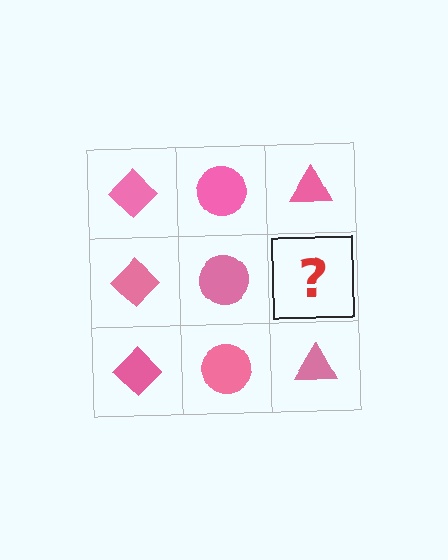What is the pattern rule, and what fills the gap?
The rule is that each column has a consistent shape. The gap should be filled with a pink triangle.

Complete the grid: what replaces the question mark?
The question mark should be replaced with a pink triangle.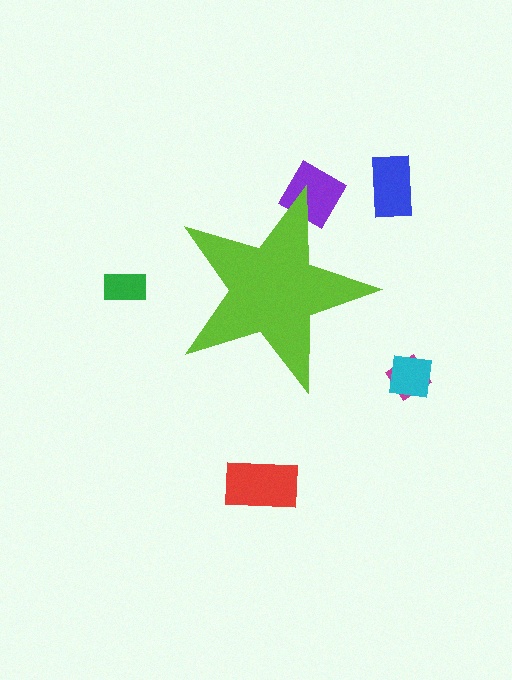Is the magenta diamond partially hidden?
No, the magenta diamond is fully visible.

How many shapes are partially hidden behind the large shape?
1 shape is partially hidden.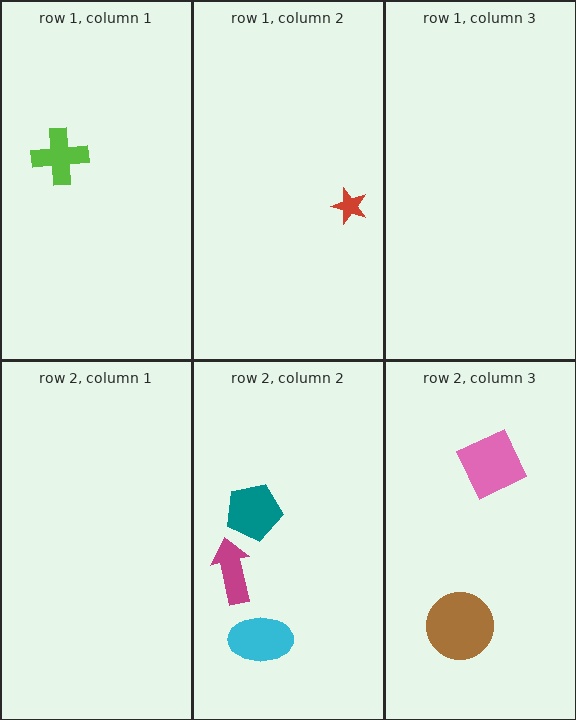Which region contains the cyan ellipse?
The row 2, column 2 region.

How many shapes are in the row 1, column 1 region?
1.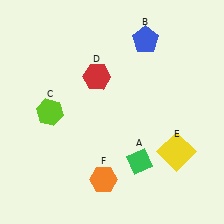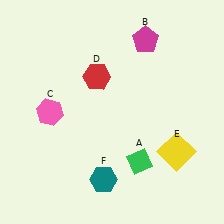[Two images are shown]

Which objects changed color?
B changed from blue to magenta. C changed from lime to pink. F changed from orange to teal.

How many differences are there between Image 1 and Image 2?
There are 3 differences between the two images.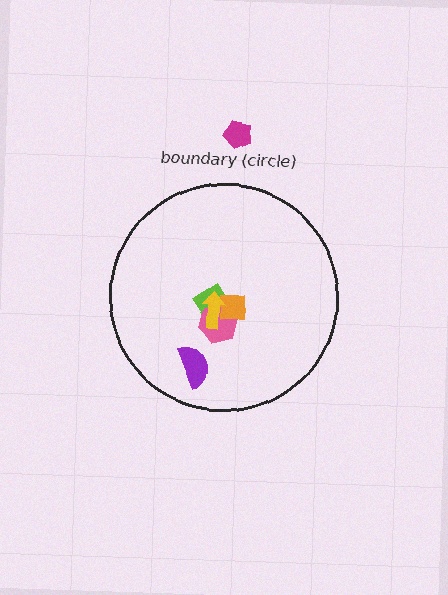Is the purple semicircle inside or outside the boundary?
Inside.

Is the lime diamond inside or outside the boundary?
Inside.